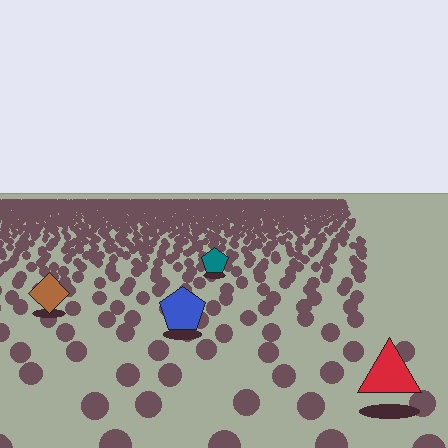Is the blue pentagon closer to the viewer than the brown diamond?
Yes. The blue pentagon is closer — you can tell from the texture gradient: the ground texture is coarser near it.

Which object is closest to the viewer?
The red triangle is closest. The texture marks near it are larger and more spread out.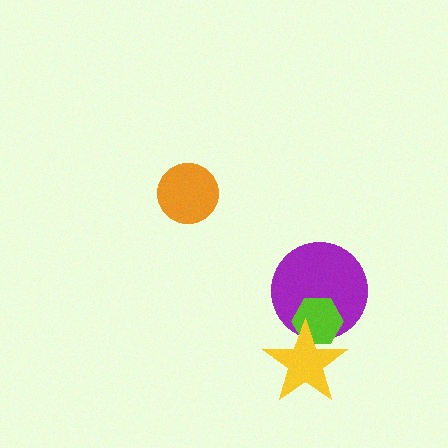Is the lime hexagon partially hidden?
Yes, it is partially covered by another shape.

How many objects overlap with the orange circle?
0 objects overlap with the orange circle.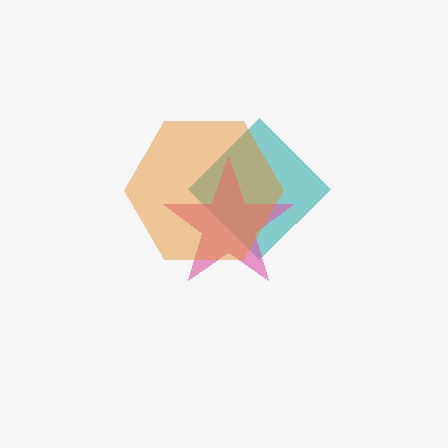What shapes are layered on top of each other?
The layered shapes are: a teal diamond, a pink star, an orange hexagon.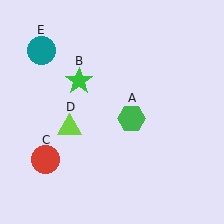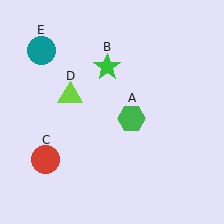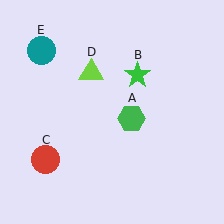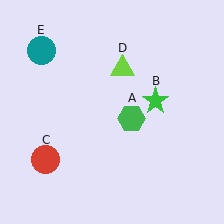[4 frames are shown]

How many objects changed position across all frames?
2 objects changed position: green star (object B), lime triangle (object D).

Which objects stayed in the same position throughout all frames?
Green hexagon (object A) and red circle (object C) and teal circle (object E) remained stationary.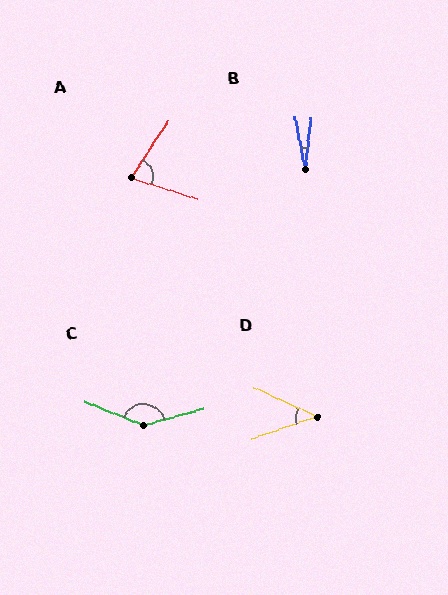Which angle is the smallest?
B, at approximately 17 degrees.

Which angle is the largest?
C, at approximately 143 degrees.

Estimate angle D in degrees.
Approximately 43 degrees.